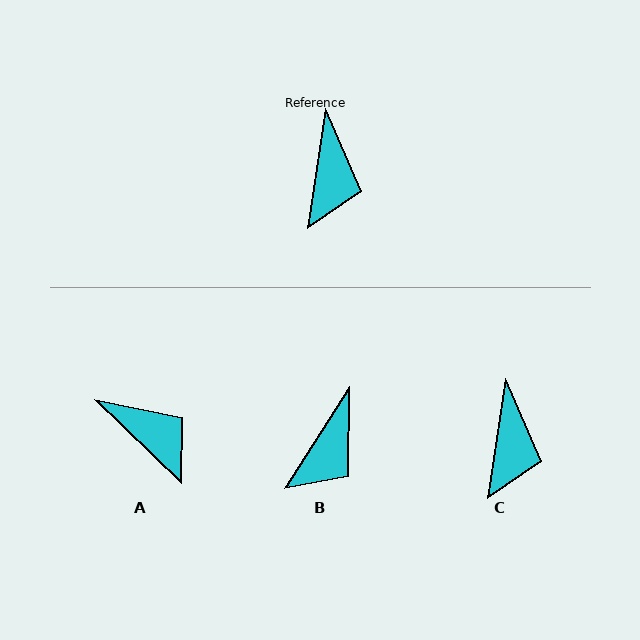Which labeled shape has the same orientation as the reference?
C.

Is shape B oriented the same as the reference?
No, it is off by about 24 degrees.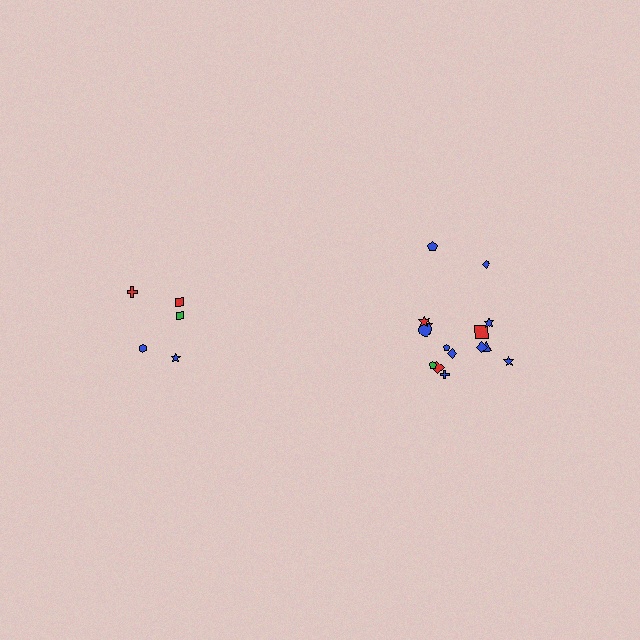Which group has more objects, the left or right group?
The right group.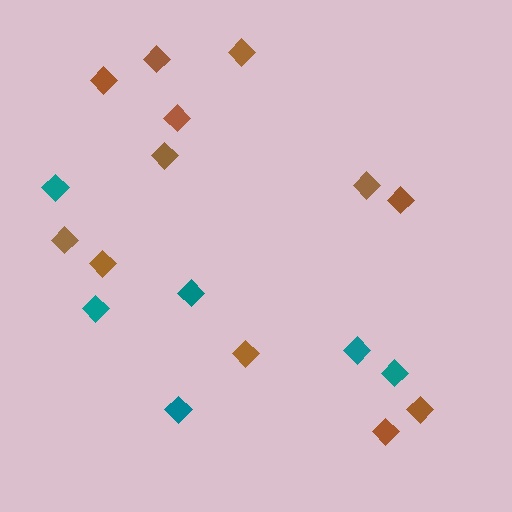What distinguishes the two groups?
There are 2 groups: one group of brown diamonds (12) and one group of teal diamonds (6).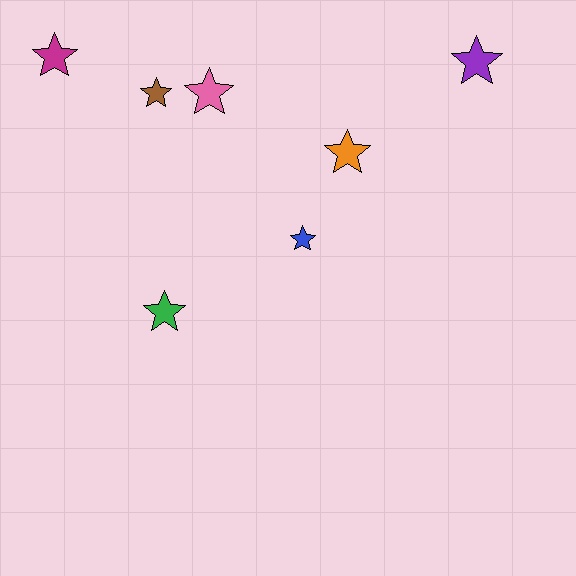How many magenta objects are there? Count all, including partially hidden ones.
There is 1 magenta object.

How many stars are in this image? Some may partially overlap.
There are 7 stars.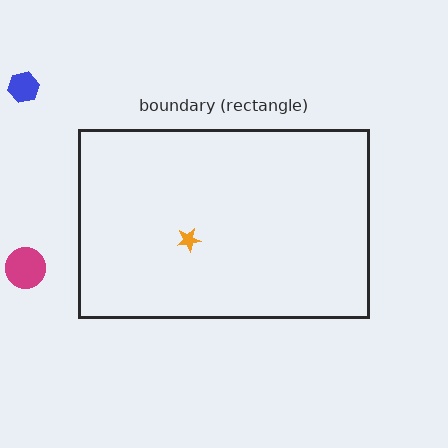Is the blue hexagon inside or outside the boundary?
Outside.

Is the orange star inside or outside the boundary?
Inside.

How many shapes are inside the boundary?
1 inside, 2 outside.